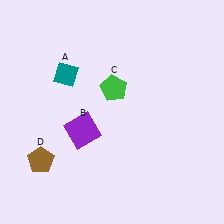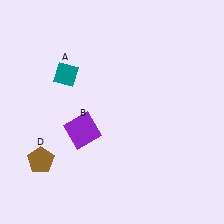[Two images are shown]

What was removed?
The green pentagon (C) was removed in Image 2.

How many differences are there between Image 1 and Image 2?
There is 1 difference between the two images.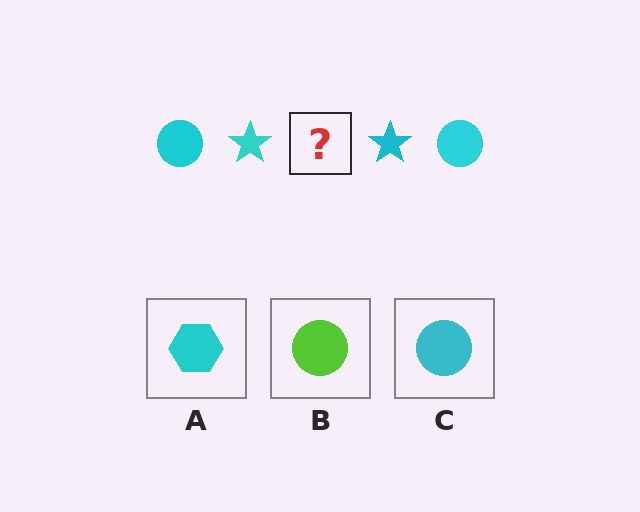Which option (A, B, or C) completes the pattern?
C.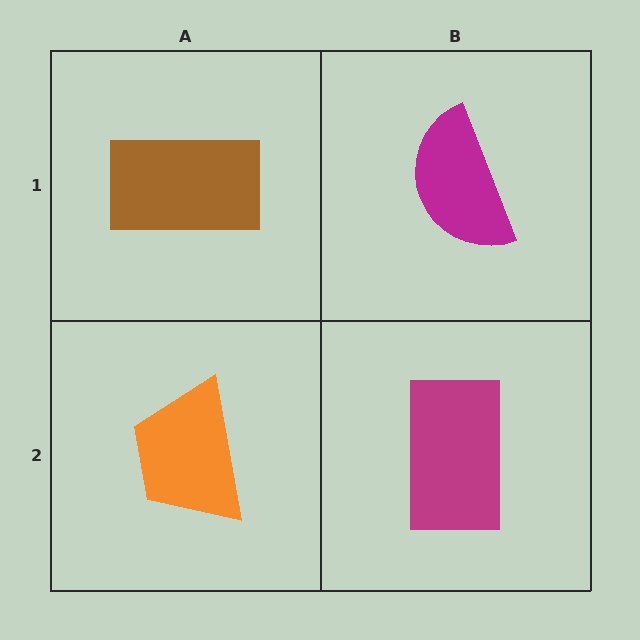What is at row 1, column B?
A magenta semicircle.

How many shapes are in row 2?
2 shapes.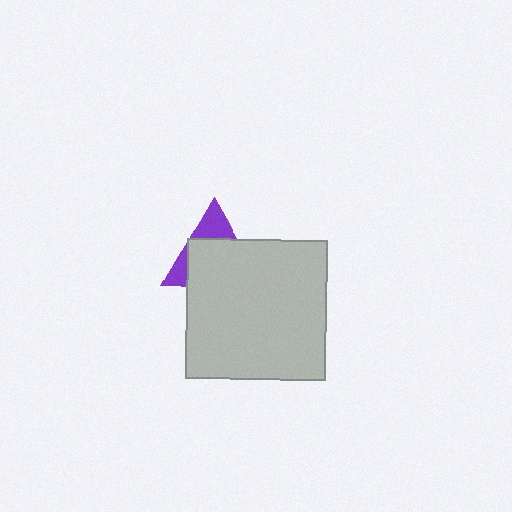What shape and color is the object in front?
The object in front is a light gray square.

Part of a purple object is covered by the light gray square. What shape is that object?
It is a triangle.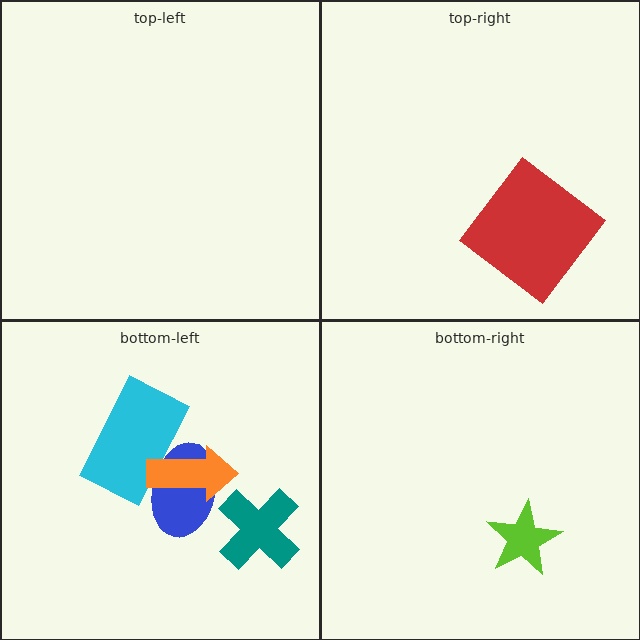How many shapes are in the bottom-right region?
1.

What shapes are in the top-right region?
The red diamond.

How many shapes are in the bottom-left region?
4.